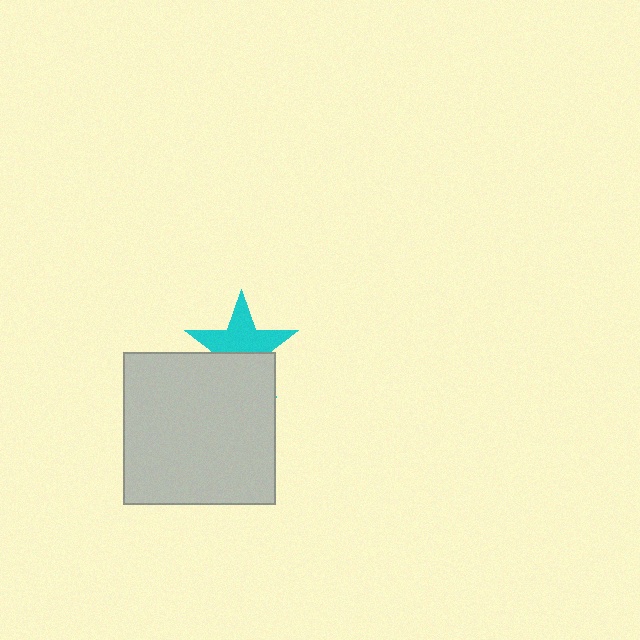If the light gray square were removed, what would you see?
You would see the complete cyan star.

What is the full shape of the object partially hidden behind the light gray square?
The partially hidden object is a cyan star.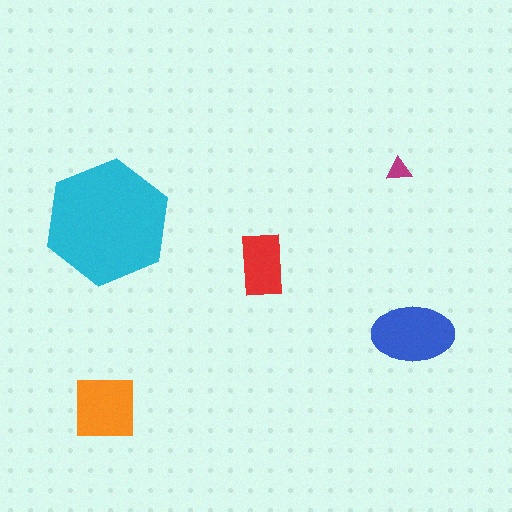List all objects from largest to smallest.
The cyan hexagon, the blue ellipse, the orange square, the red rectangle, the magenta triangle.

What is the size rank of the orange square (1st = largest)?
3rd.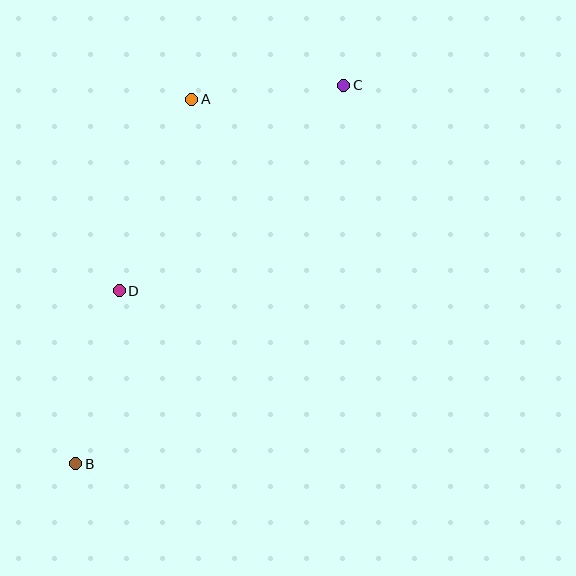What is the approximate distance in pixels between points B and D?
The distance between B and D is approximately 179 pixels.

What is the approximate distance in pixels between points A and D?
The distance between A and D is approximately 204 pixels.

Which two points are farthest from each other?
Points B and C are farthest from each other.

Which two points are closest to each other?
Points A and C are closest to each other.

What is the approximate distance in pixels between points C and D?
The distance between C and D is approximately 304 pixels.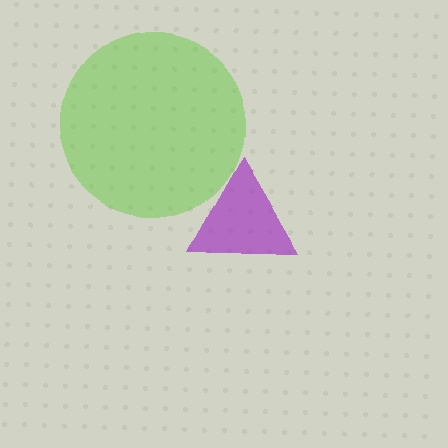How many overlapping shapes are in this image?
There are 2 overlapping shapes in the image.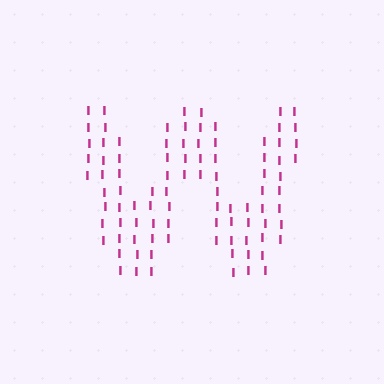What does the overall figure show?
The overall figure shows the letter W.